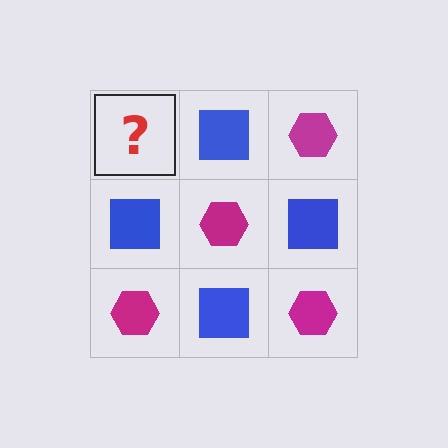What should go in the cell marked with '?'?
The missing cell should contain a magenta hexagon.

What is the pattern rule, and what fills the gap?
The rule is that it alternates magenta hexagon and blue square in a checkerboard pattern. The gap should be filled with a magenta hexagon.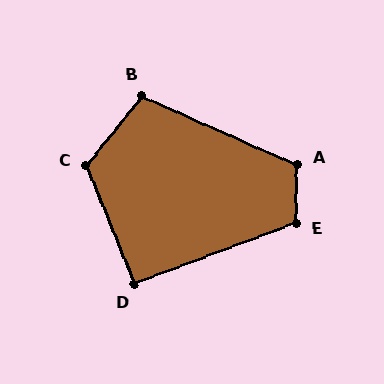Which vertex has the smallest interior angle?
D, at approximately 91 degrees.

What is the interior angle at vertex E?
Approximately 111 degrees (obtuse).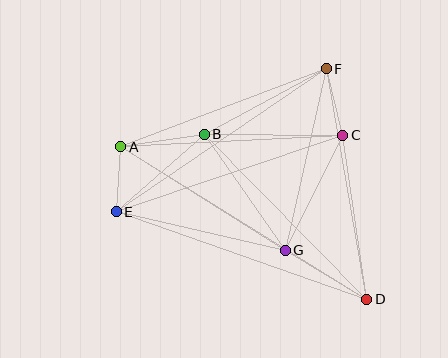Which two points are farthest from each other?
Points A and D are farthest from each other.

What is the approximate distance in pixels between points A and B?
The distance between A and B is approximately 85 pixels.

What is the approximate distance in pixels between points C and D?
The distance between C and D is approximately 166 pixels.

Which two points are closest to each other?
Points A and E are closest to each other.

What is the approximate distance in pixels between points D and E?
The distance between D and E is approximately 266 pixels.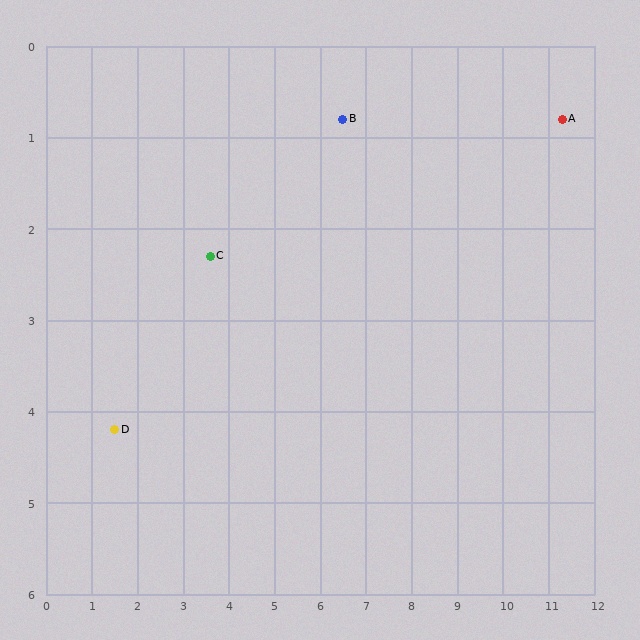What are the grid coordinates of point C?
Point C is at approximately (3.6, 2.3).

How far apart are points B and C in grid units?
Points B and C are about 3.3 grid units apart.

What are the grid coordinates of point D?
Point D is at approximately (1.5, 4.2).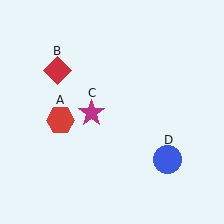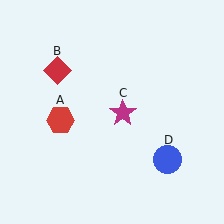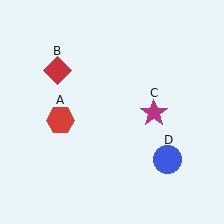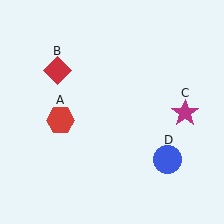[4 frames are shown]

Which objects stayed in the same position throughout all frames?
Red hexagon (object A) and red diamond (object B) and blue circle (object D) remained stationary.